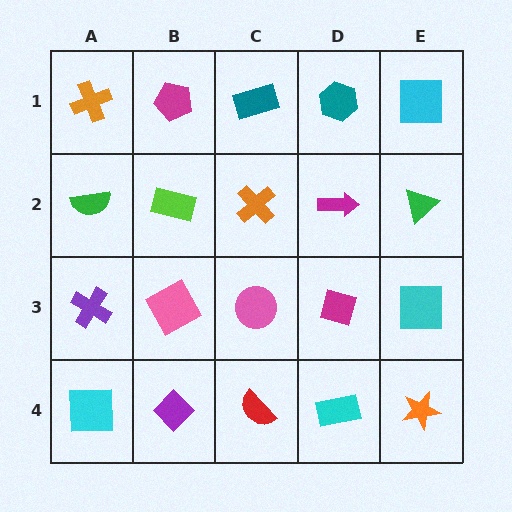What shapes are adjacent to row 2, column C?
A teal rectangle (row 1, column C), a pink circle (row 3, column C), a lime rectangle (row 2, column B), a magenta arrow (row 2, column D).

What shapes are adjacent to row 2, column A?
An orange cross (row 1, column A), a purple cross (row 3, column A), a lime rectangle (row 2, column B).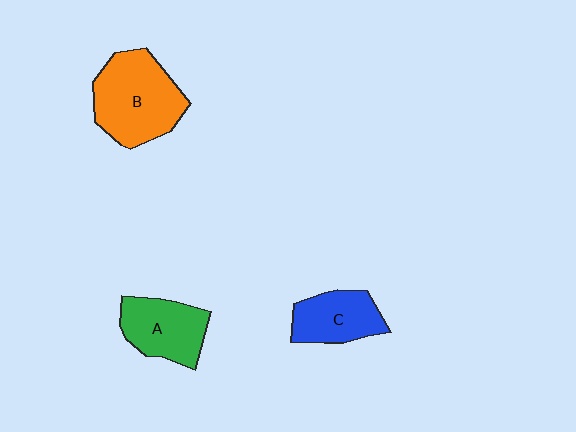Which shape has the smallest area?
Shape C (blue).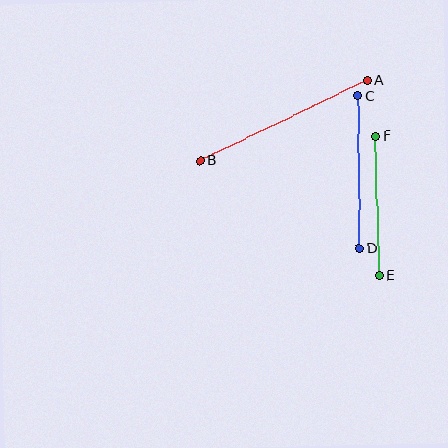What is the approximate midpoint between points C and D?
The midpoint is at approximately (358, 172) pixels.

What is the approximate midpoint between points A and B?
The midpoint is at approximately (284, 121) pixels.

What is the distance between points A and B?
The distance is approximately 186 pixels.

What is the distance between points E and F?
The distance is approximately 140 pixels.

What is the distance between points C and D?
The distance is approximately 152 pixels.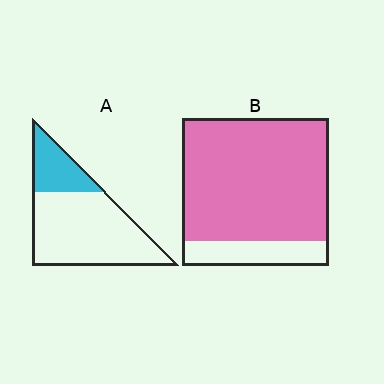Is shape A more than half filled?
No.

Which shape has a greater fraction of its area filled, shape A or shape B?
Shape B.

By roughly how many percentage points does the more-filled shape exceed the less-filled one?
By roughly 60 percentage points (B over A).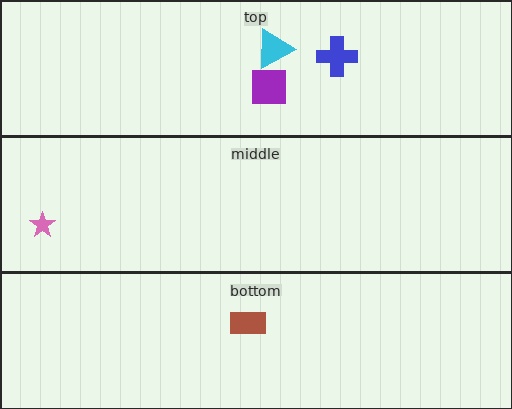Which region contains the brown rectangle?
The bottom region.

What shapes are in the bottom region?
The brown rectangle.